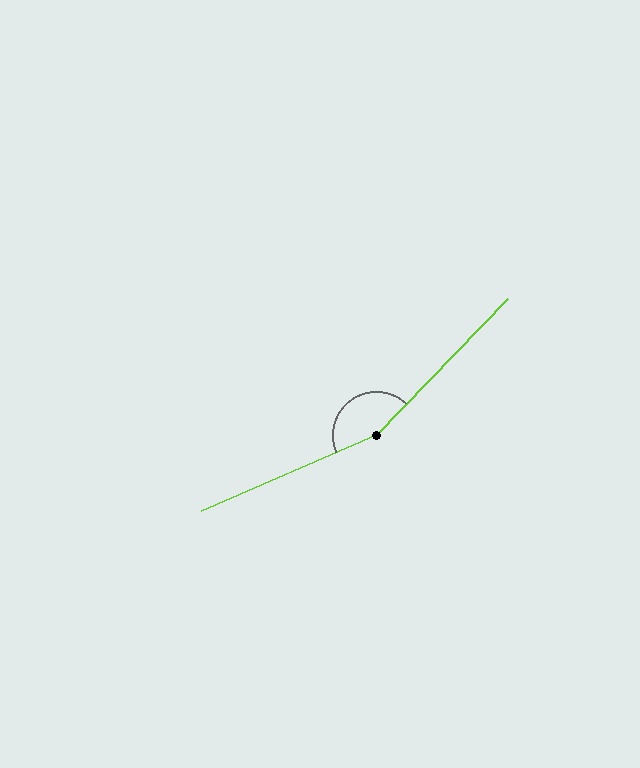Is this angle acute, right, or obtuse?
It is obtuse.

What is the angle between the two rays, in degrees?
Approximately 157 degrees.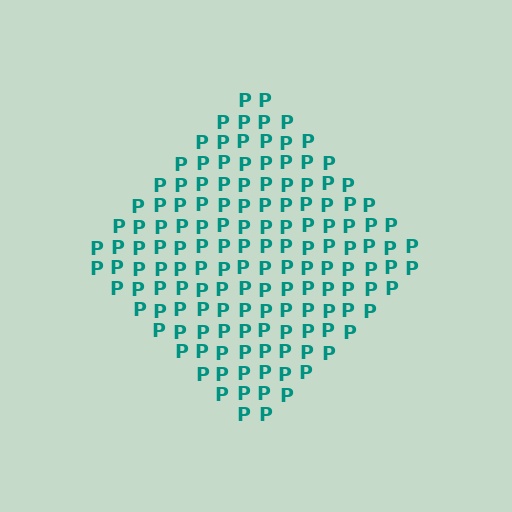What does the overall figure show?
The overall figure shows a diamond.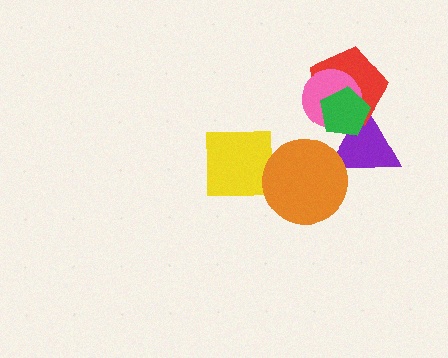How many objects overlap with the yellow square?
0 objects overlap with the yellow square.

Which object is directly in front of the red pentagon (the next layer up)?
The pink circle is directly in front of the red pentagon.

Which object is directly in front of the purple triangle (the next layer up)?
The red pentagon is directly in front of the purple triangle.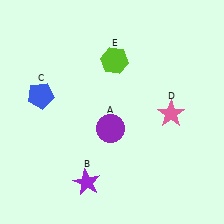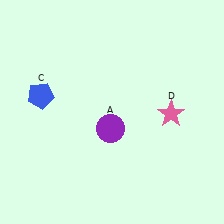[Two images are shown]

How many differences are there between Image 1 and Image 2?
There are 2 differences between the two images.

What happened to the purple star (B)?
The purple star (B) was removed in Image 2. It was in the bottom-left area of Image 1.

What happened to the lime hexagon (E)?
The lime hexagon (E) was removed in Image 2. It was in the top-right area of Image 1.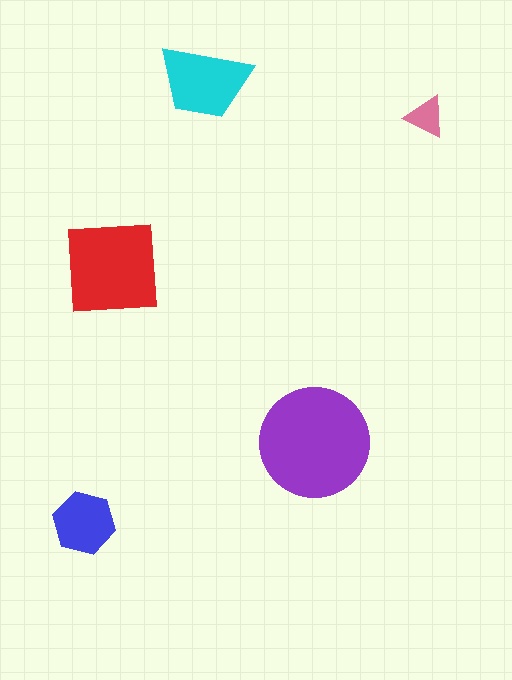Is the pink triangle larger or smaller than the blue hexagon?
Smaller.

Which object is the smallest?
The pink triangle.